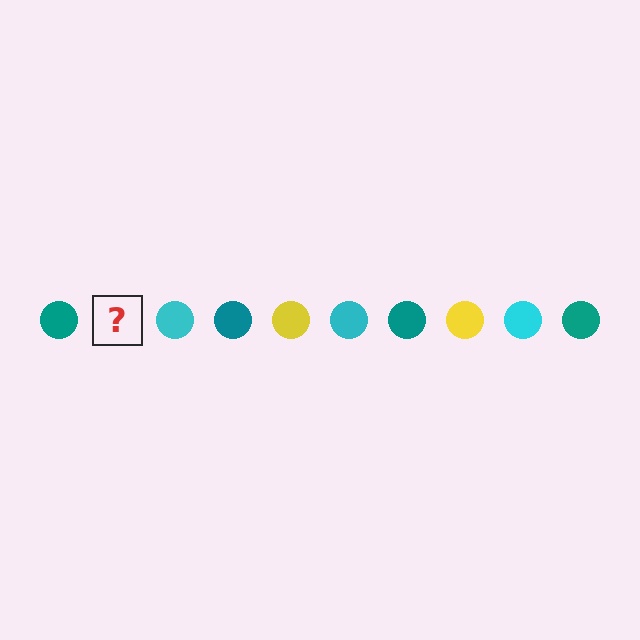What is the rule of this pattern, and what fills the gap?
The rule is that the pattern cycles through teal, yellow, cyan circles. The gap should be filled with a yellow circle.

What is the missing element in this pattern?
The missing element is a yellow circle.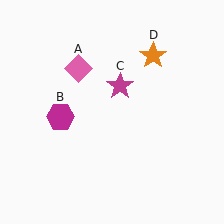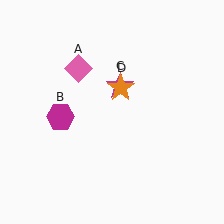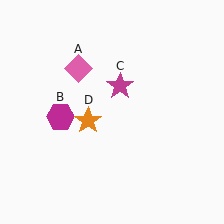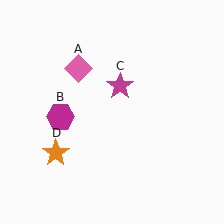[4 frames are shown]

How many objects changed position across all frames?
1 object changed position: orange star (object D).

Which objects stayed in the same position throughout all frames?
Pink diamond (object A) and magenta hexagon (object B) and magenta star (object C) remained stationary.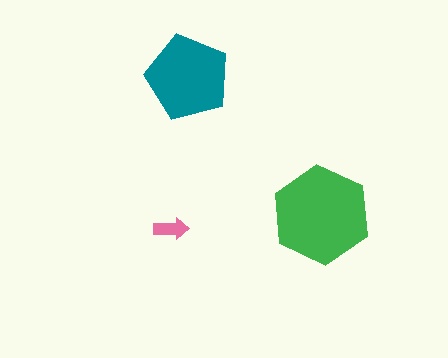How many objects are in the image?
There are 3 objects in the image.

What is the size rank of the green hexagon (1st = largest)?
1st.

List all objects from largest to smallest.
The green hexagon, the teal pentagon, the pink arrow.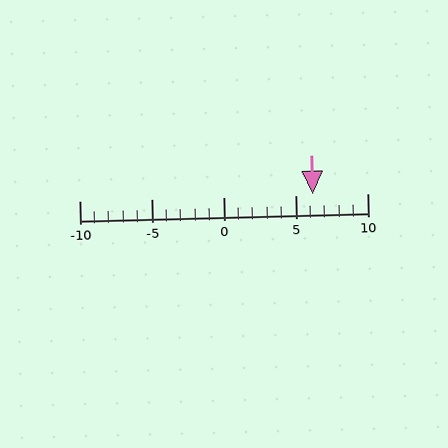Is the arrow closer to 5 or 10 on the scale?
The arrow is closer to 5.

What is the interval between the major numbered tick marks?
The major tick marks are spaced 5 units apart.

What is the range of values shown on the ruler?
The ruler shows values from -10 to 10.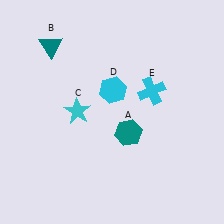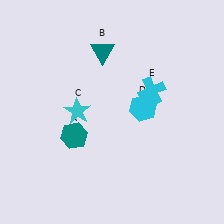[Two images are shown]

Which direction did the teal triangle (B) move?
The teal triangle (B) moved right.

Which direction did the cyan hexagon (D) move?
The cyan hexagon (D) moved right.